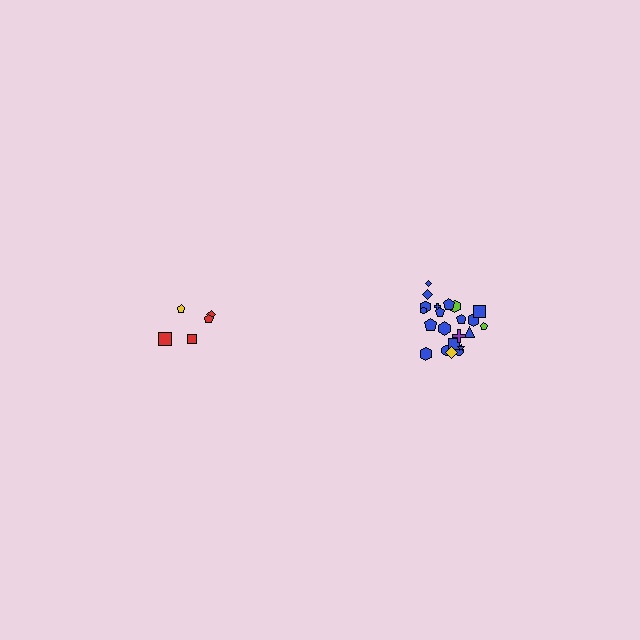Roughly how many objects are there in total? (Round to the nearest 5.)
Roughly 25 objects in total.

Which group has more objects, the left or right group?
The right group.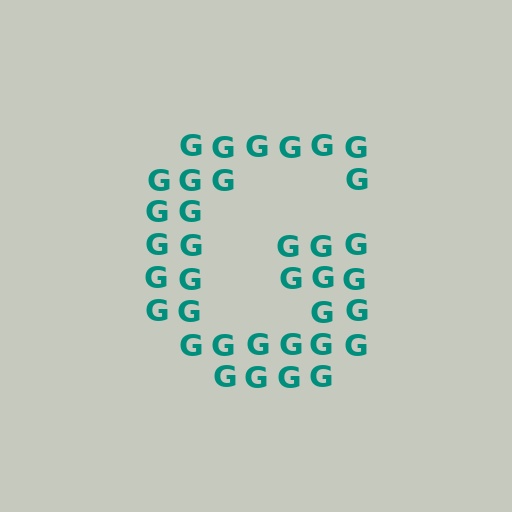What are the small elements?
The small elements are letter G's.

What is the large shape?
The large shape is the letter G.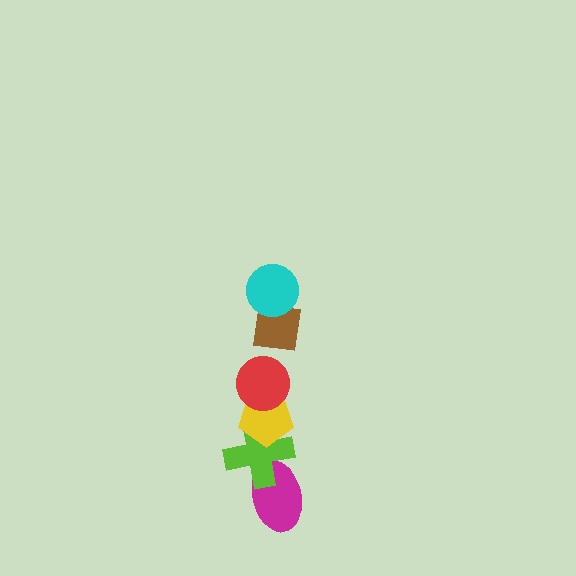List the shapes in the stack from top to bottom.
From top to bottom: the cyan circle, the brown square, the red circle, the yellow pentagon, the lime cross, the magenta ellipse.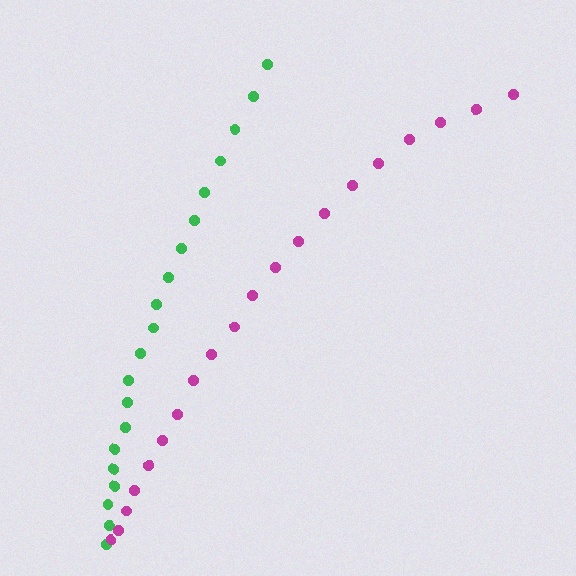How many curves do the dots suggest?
There are 2 distinct paths.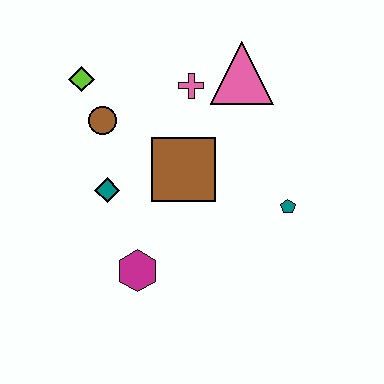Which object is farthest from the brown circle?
The teal pentagon is farthest from the brown circle.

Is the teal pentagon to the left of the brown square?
No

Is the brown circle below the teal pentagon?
No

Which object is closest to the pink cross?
The pink triangle is closest to the pink cross.